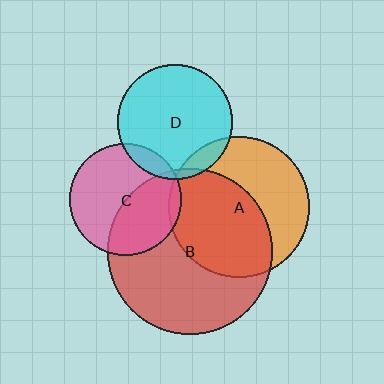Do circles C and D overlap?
Yes.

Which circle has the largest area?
Circle B (red).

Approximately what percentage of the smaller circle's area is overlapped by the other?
Approximately 10%.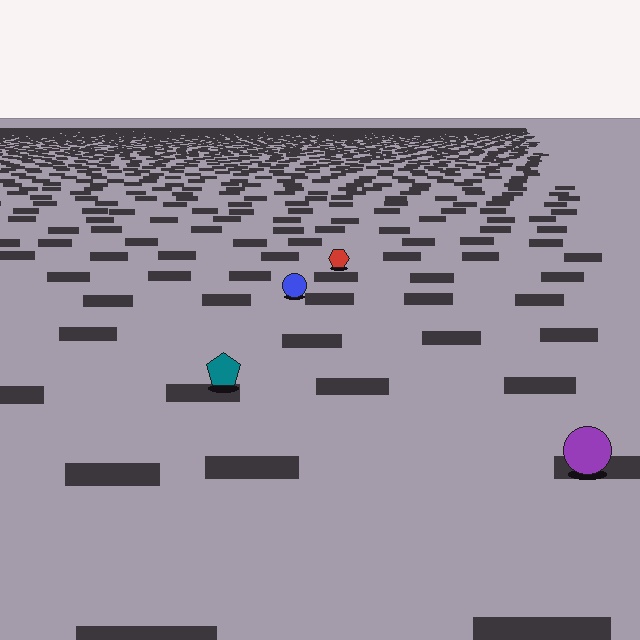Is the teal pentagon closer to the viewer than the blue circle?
Yes. The teal pentagon is closer — you can tell from the texture gradient: the ground texture is coarser near it.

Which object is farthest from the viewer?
The red hexagon is farthest from the viewer. It appears smaller and the ground texture around it is denser.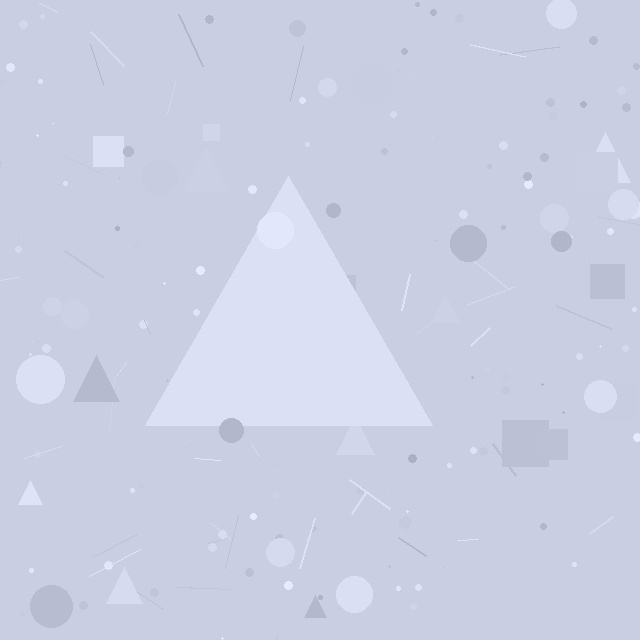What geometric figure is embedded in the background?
A triangle is embedded in the background.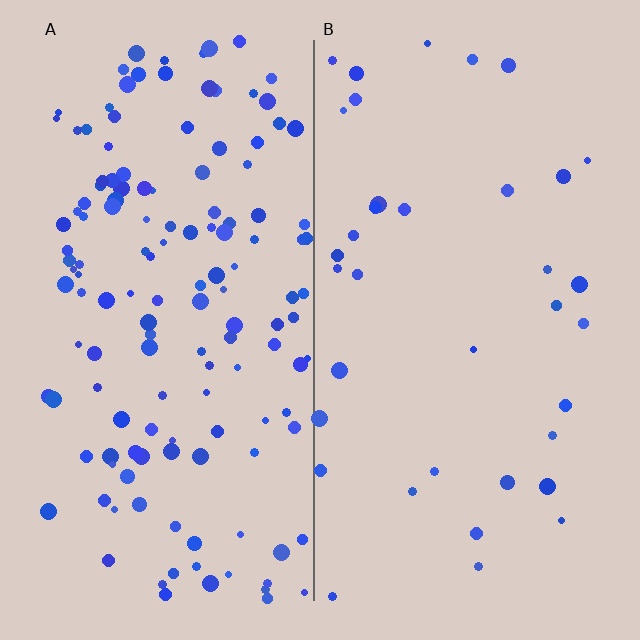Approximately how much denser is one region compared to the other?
Approximately 3.9× — region A over region B.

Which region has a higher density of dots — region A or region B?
A (the left).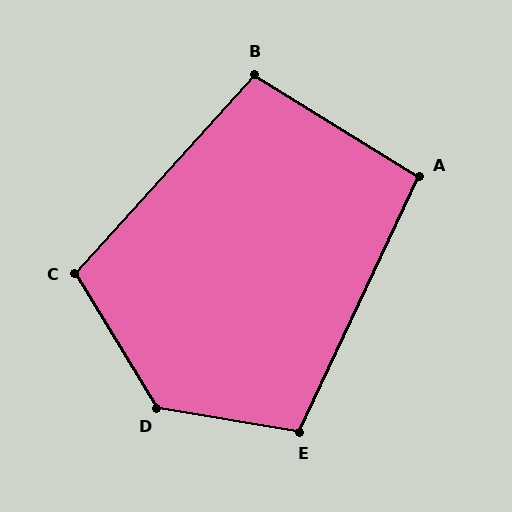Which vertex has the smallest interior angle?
A, at approximately 97 degrees.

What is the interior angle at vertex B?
Approximately 100 degrees (obtuse).